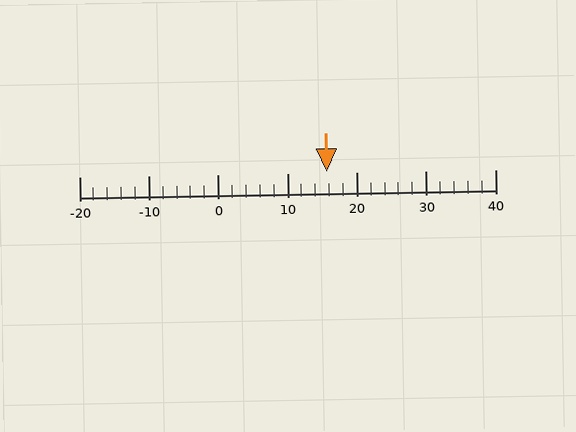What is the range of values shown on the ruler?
The ruler shows values from -20 to 40.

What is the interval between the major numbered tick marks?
The major tick marks are spaced 10 units apart.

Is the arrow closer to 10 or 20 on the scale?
The arrow is closer to 20.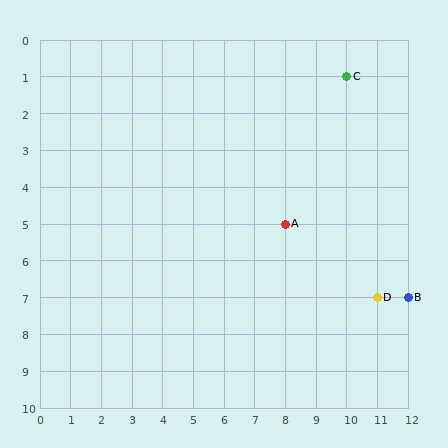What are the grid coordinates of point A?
Point A is at grid coordinates (8, 5).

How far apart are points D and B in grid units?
Points D and B are 1 column apart.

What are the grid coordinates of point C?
Point C is at grid coordinates (10, 1).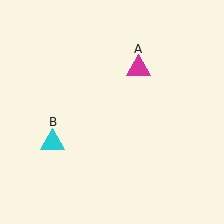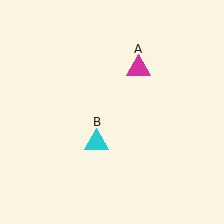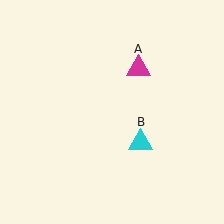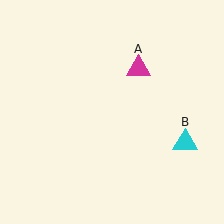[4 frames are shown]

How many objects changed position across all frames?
1 object changed position: cyan triangle (object B).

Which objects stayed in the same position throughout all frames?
Magenta triangle (object A) remained stationary.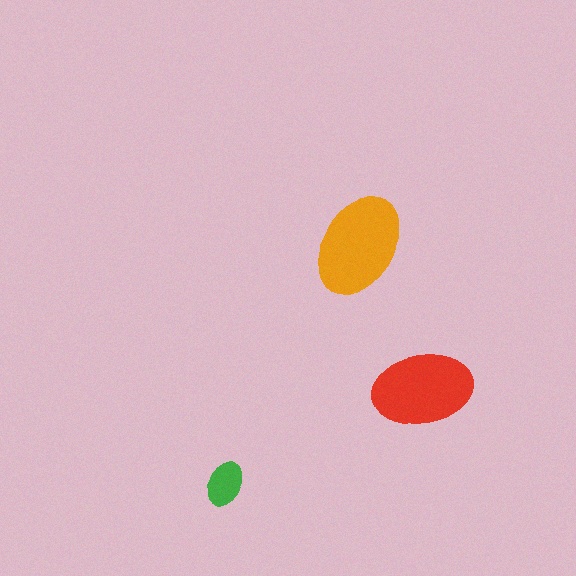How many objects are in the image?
There are 3 objects in the image.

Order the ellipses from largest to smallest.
the orange one, the red one, the green one.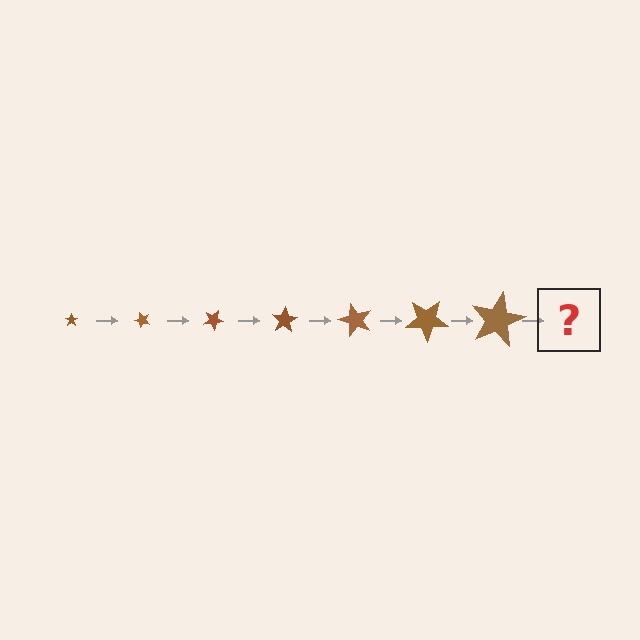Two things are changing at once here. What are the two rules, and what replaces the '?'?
The two rules are that the star grows larger each step and it rotates 50 degrees each step. The '?' should be a star, larger than the previous one and rotated 350 degrees from the start.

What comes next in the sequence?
The next element should be a star, larger than the previous one and rotated 350 degrees from the start.